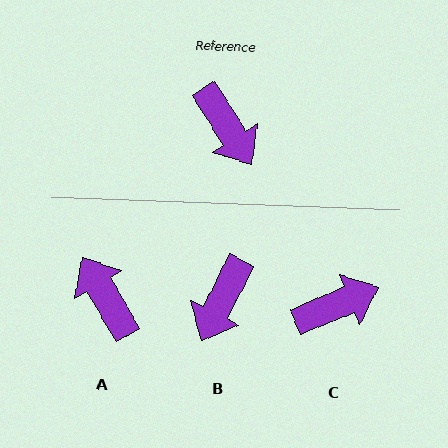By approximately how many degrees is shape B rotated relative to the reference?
Approximately 59 degrees clockwise.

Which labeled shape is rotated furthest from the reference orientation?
A, about 178 degrees away.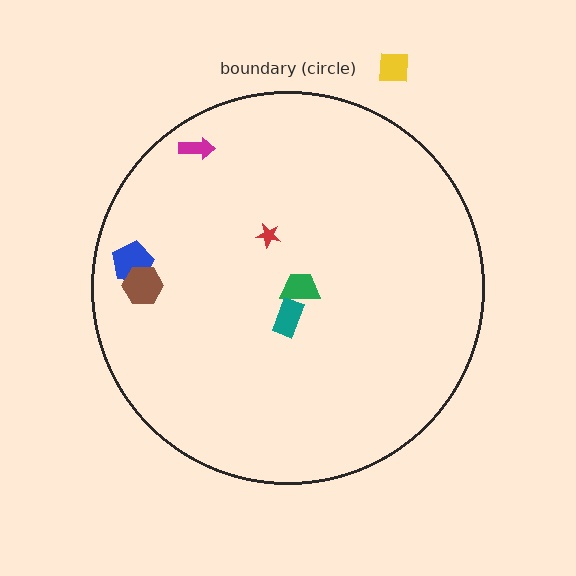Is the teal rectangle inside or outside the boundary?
Inside.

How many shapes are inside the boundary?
6 inside, 1 outside.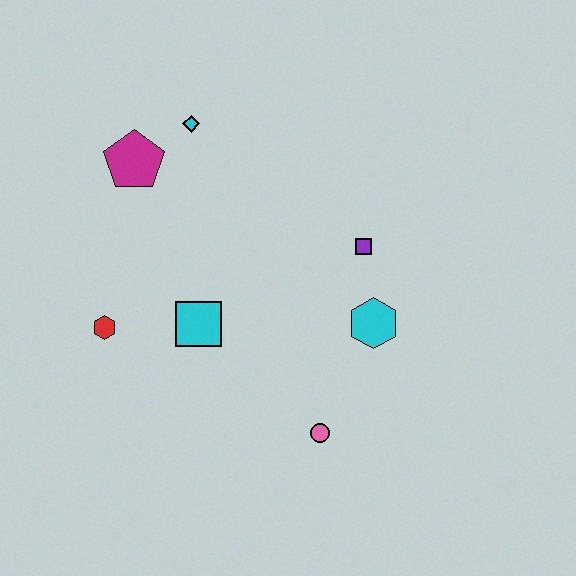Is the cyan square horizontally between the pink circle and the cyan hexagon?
No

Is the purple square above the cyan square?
Yes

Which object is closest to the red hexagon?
The cyan square is closest to the red hexagon.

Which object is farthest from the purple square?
The red hexagon is farthest from the purple square.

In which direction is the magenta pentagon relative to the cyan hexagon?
The magenta pentagon is to the left of the cyan hexagon.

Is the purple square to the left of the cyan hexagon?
Yes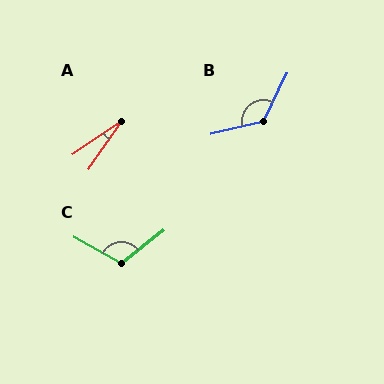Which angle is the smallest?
A, at approximately 21 degrees.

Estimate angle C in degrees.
Approximately 112 degrees.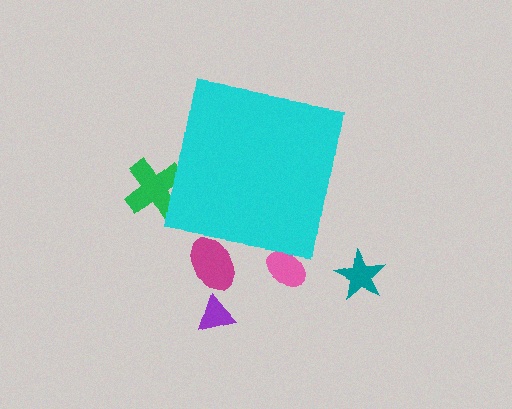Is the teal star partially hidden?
No, the teal star is fully visible.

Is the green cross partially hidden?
Yes, the green cross is partially hidden behind the cyan square.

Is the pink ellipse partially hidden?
Yes, the pink ellipse is partially hidden behind the cyan square.